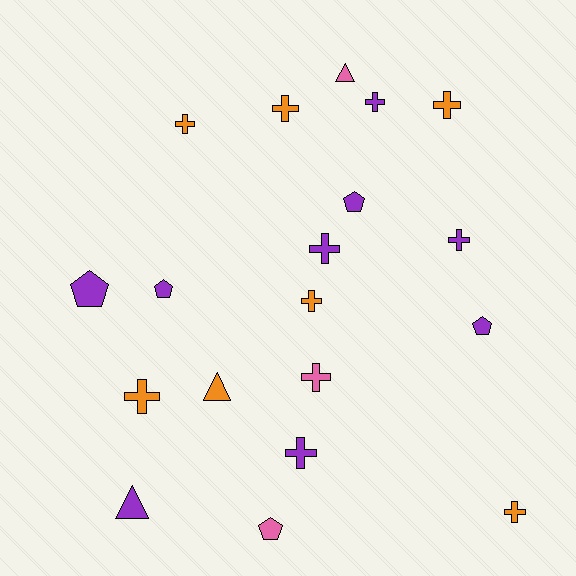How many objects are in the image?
There are 19 objects.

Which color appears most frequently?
Purple, with 9 objects.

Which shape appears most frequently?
Cross, with 11 objects.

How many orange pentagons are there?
There are no orange pentagons.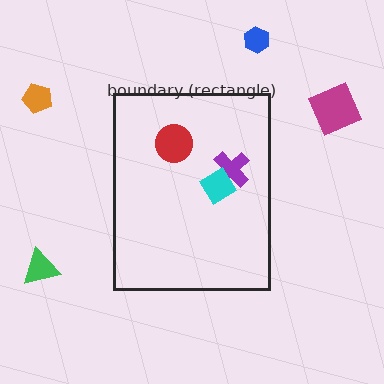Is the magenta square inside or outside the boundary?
Outside.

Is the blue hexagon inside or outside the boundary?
Outside.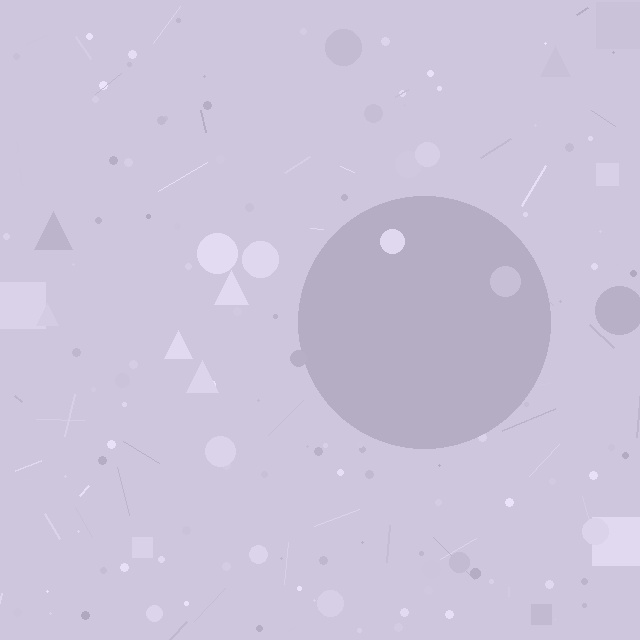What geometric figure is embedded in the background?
A circle is embedded in the background.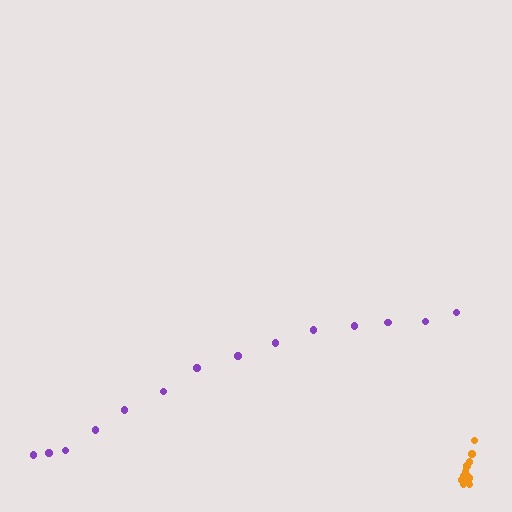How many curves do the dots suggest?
There are 2 distinct paths.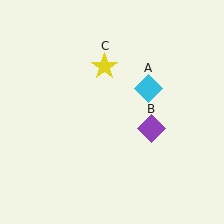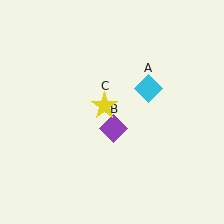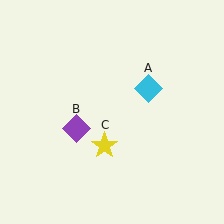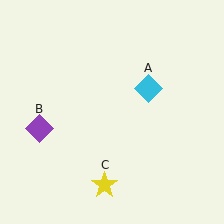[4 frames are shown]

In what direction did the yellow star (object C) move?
The yellow star (object C) moved down.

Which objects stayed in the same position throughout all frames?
Cyan diamond (object A) remained stationary.